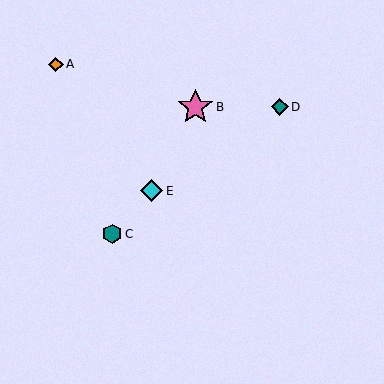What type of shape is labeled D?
Shape D is a teal diamond.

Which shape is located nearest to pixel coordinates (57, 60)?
The orange diamond (labeled A) at (56, 65) is nearest to that location.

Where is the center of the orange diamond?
The center of the orange diamond is at (56, 65).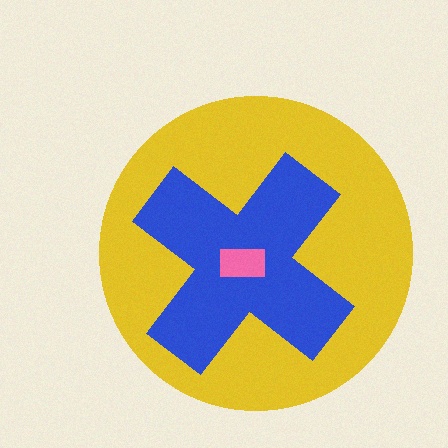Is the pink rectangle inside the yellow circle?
Yes.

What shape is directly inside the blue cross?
The pink rectangle.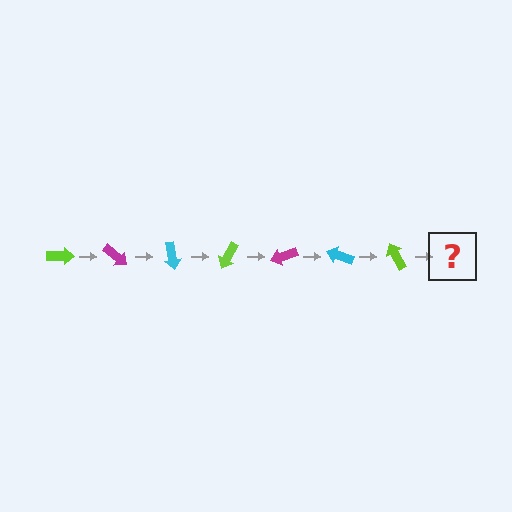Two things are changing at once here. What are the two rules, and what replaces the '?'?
The two rules are that it rotates 40 degrees each step and the color cycles through lime, magenta, and cyan. The '?' should be a magenta arrow, rotated 280 degrees from the start.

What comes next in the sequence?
The next element should be a magenta arrow, rotated 280 degrees from the start.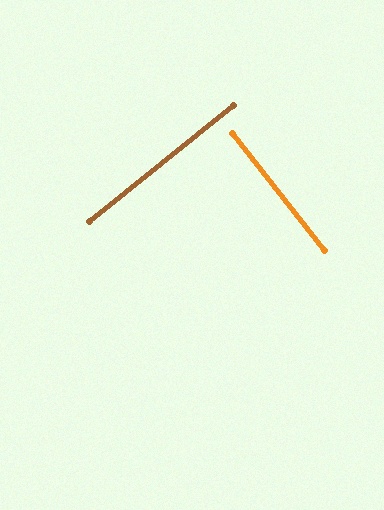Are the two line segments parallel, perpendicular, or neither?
Perpendicular — they meet at approximately 89°.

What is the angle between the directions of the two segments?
Approximately 89 degrees.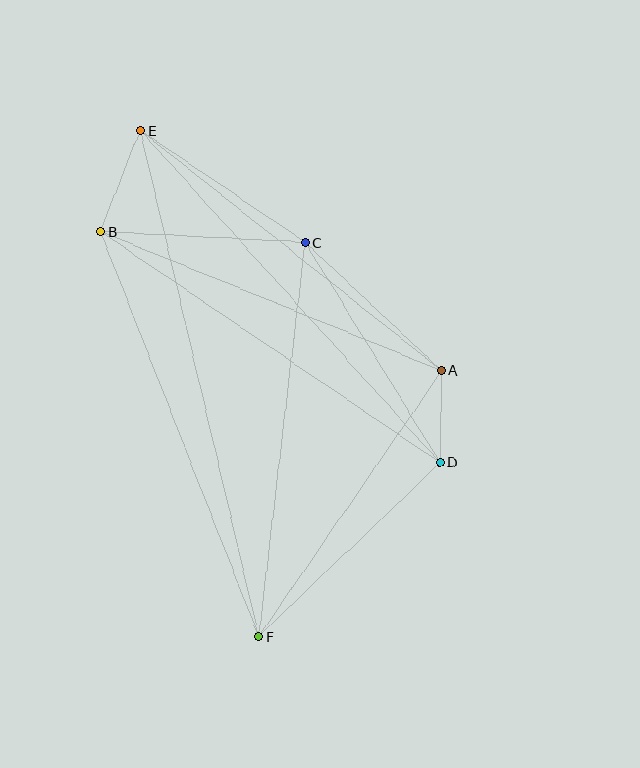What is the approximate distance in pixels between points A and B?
The distance between A and B is approximately 368 pixels.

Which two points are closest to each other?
Points A and D are closest to each other.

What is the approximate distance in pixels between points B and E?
The distance between B and E is approximately 109 pixels.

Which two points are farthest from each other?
Points E and F are farthest from each other.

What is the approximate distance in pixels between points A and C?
The distance between A and C is approximately 187 pixels.